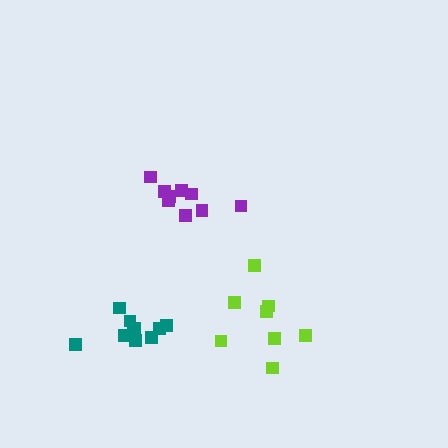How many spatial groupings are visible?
There are 3 spatial groupings.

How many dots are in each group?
Group 1: 9 dots, Group 2: 8 dots, Group 3: 10 dots (27 total).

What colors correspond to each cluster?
The clusters are colored: purple, lime, teal.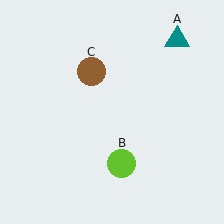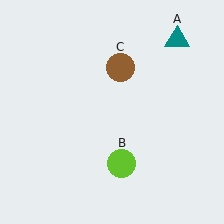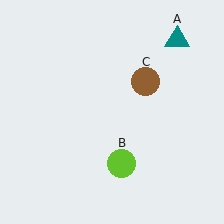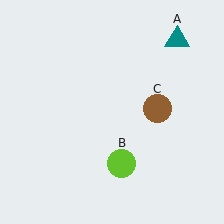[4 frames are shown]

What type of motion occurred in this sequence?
The brown circle (object C) rotated clockwise around the center of the scene.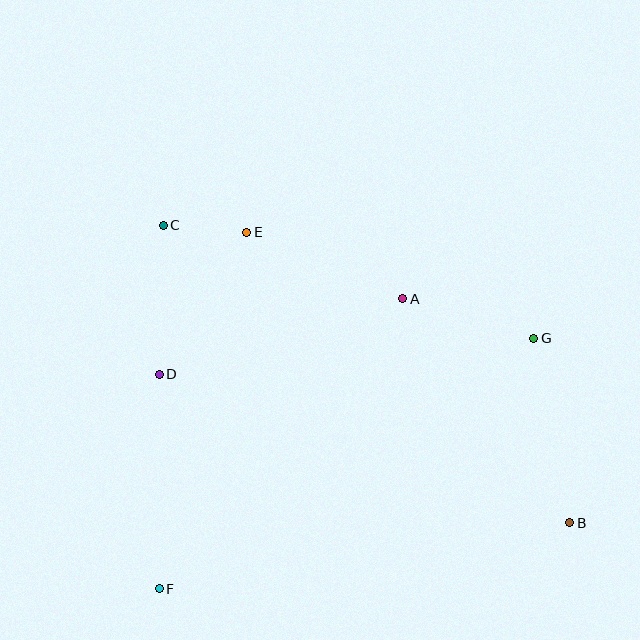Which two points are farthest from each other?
Points B and C are farthest from each other.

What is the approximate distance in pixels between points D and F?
The distance between D and F is approximately 215 pixels.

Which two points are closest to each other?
Points C and E are closest to each other.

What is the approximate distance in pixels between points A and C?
The distance between A and C is approximately 251 pixels.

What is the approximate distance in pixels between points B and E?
The distance between B and E is approximately 435 pixels.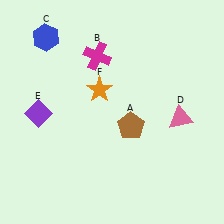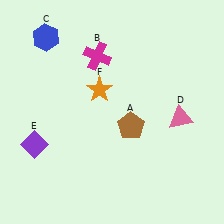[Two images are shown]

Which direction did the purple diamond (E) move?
The purple diamond (E) moved down.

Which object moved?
The purple diamond (E) moved down.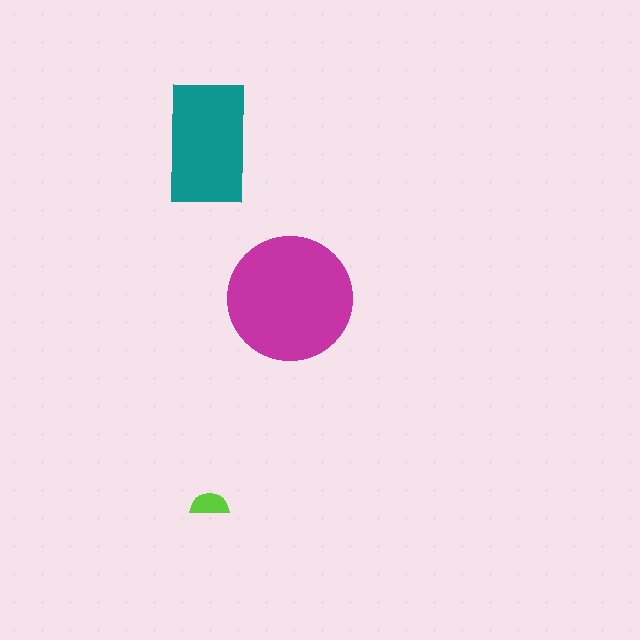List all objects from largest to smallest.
The magenta circle, the teal rectangle, the lime semicircle.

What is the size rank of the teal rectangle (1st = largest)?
2nd.